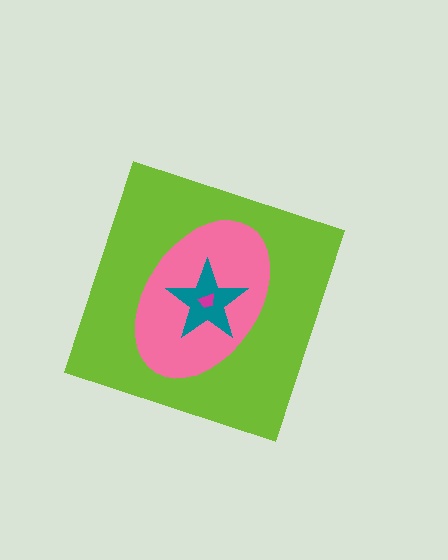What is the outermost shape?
The lime diamond.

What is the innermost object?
The magenta trapezoid.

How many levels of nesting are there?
4.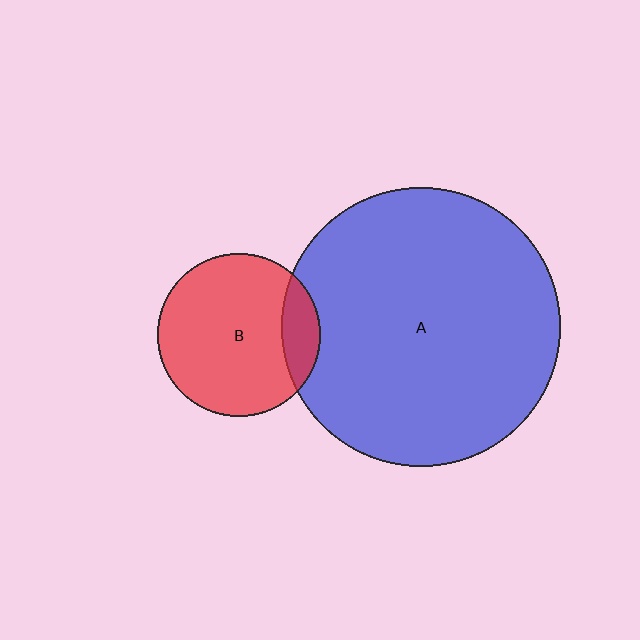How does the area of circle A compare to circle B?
Approximately 2.9 times.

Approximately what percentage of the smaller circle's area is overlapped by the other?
Approximately 15%.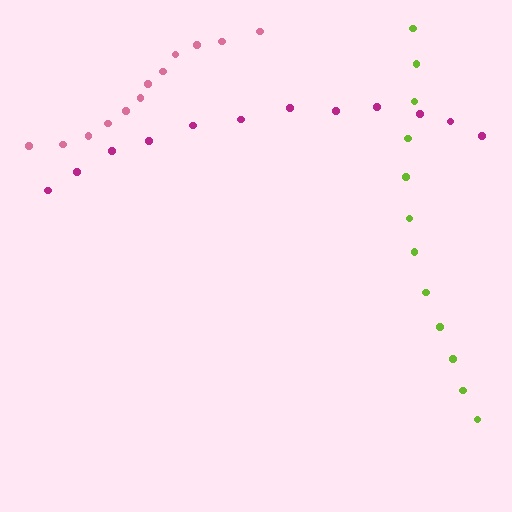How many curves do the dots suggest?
There are 3 distinct paths.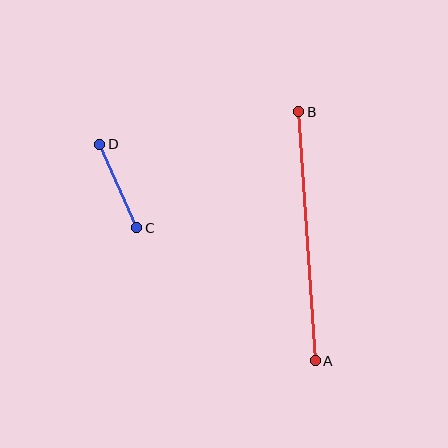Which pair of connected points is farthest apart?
Points A and B are farthest apart.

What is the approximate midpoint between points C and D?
The midpoint is at approximately (118, 186) pixels.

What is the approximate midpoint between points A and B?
The midpoint is at approximately (307, 236) pixels.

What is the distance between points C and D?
The distance is approximately 92 pixels.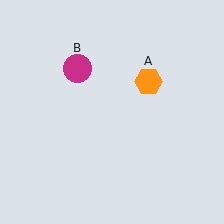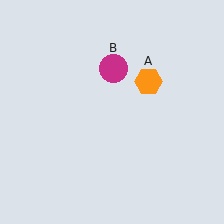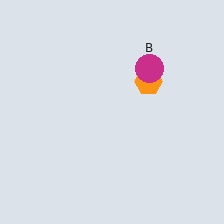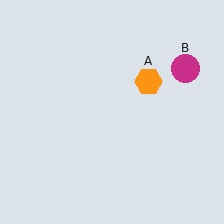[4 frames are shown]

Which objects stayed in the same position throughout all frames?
Orange hexagon (object A) remained stationary.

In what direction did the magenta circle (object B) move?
The magenta circle (object B) moved right.